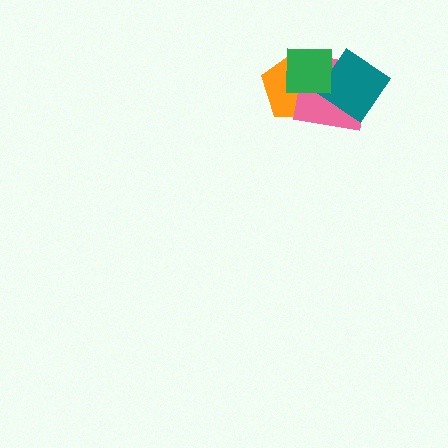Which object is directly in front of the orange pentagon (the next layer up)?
The pink square is directly in front of the orange pentagon.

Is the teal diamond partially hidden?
Yes, it is partially covered by another shape.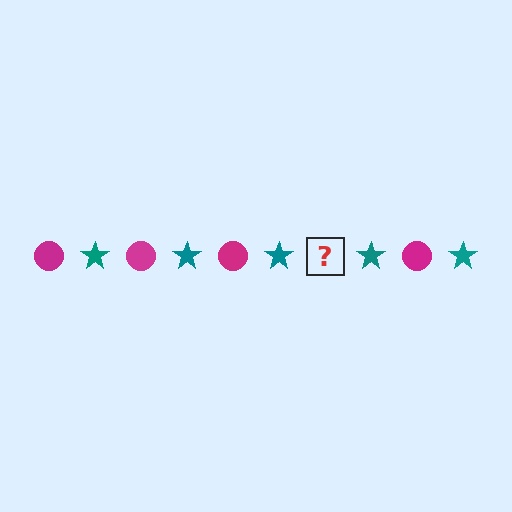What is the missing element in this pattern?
The missing element is a magenta circle.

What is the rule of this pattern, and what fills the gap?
The rule is that the pattern alternates between magenta circle and teal star. The gap should be filled with a magenta circle.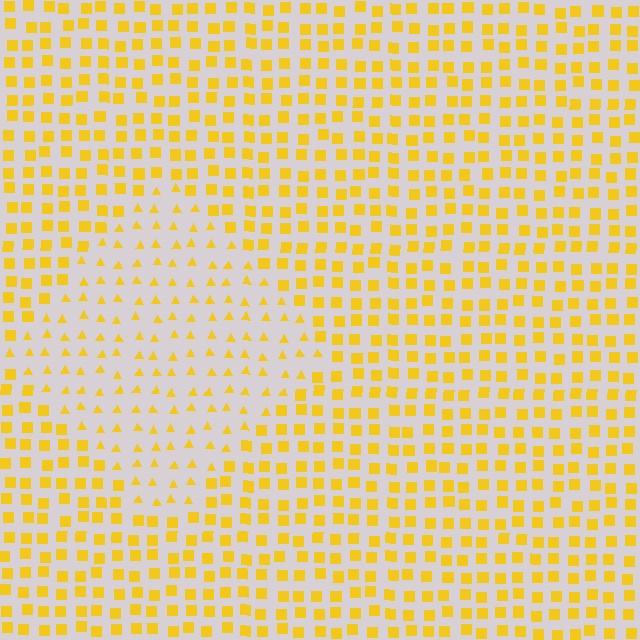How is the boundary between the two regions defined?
The boundary is defined by a change in element shape: triangles inside vs. squares outside. All elements share the same color and spacing.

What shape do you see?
I see a diamond.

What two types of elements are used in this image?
The image uses triangles inside the diamond region and squares outside it.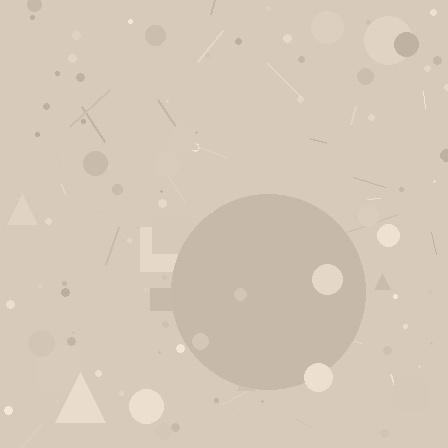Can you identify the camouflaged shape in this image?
The camouflaged shape is a circle.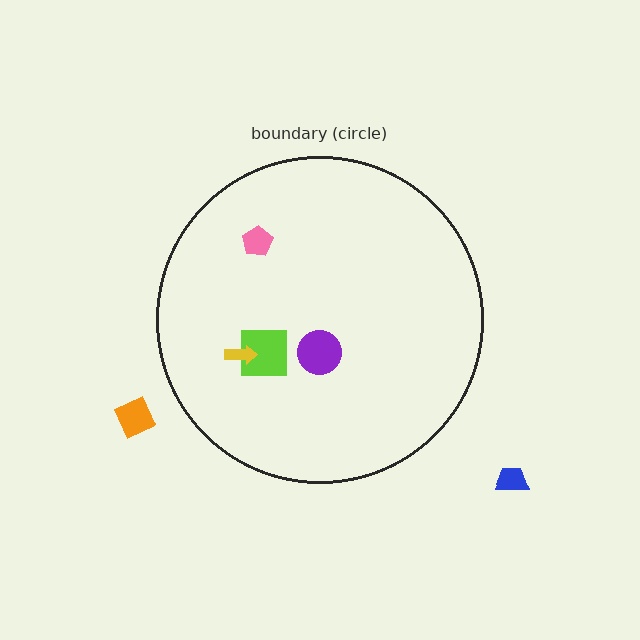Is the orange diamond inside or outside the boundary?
Outside.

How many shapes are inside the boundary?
4 inside, 2 outside.